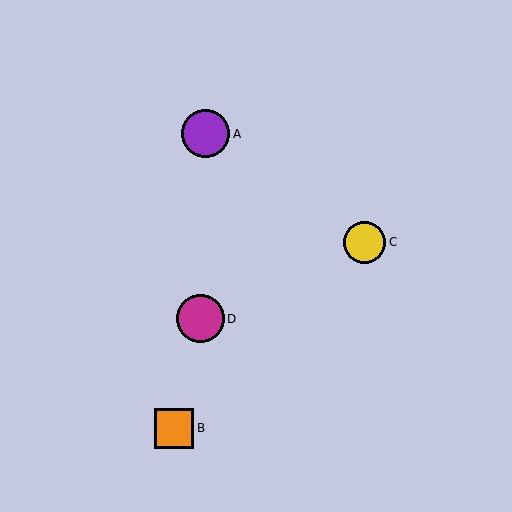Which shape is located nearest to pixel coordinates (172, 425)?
The orange square (labeled B) at (174, 428) is nearest to that location.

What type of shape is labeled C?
Shape C is a yellow circle.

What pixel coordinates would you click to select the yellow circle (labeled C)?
Click at (365, 242) to select the yellow circle C.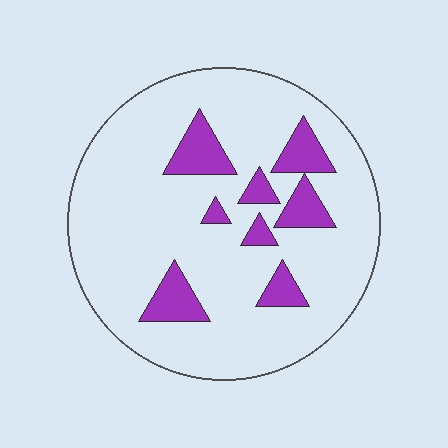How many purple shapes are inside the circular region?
8.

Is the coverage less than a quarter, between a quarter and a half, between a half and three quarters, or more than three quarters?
Less than a quarter.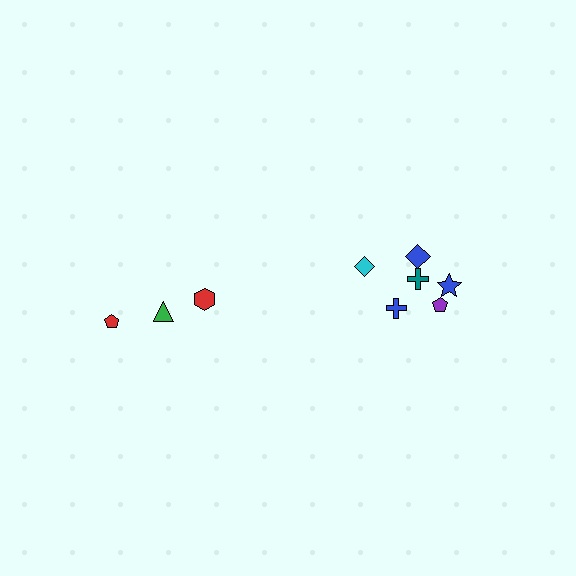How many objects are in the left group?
There are 3 objects.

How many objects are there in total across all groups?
There are 9 objects.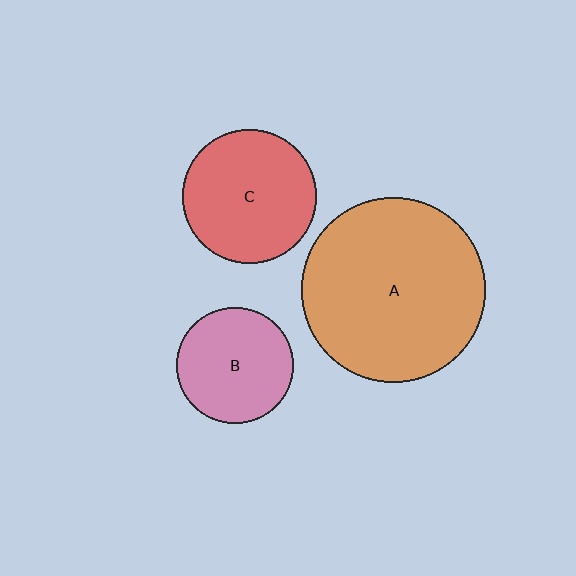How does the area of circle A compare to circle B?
Approximately 2.5 times.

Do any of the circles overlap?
No, none of the circles overlap.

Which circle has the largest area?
Circle A (orange).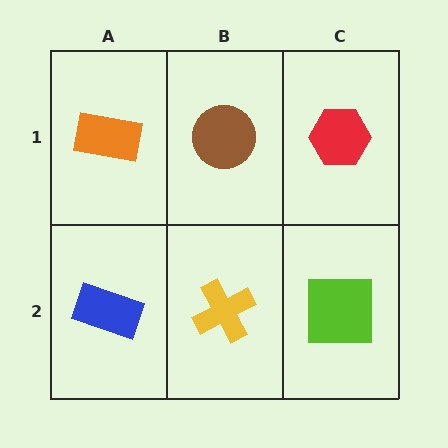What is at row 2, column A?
A blue rectangle.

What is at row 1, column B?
A brown circle.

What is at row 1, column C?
A red hexagon.